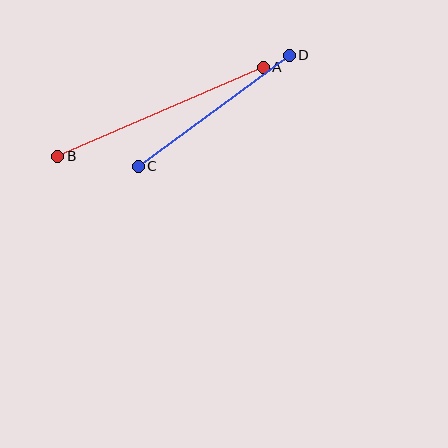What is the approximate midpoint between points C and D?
The midpoint is at approximately (214, 111) pixels.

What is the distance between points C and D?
The distance is approximately 187 pixels.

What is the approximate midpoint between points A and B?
The midpoint is at approximately (160, 112) pixels.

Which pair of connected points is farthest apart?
Points A and B are farthest apart.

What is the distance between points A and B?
The distance is approximately 224 pixels.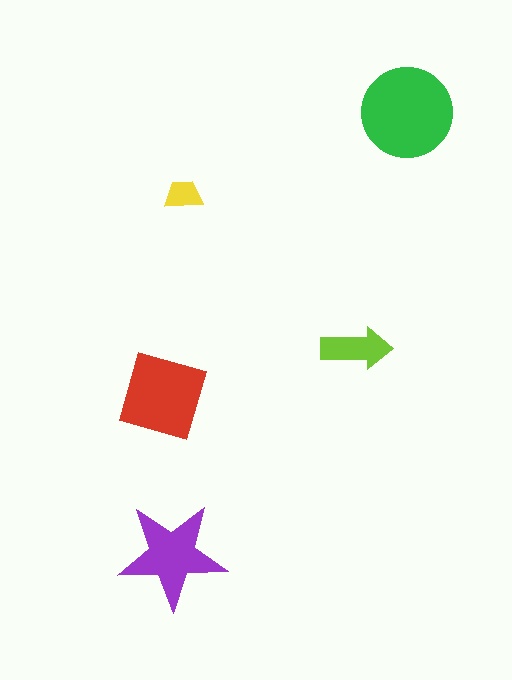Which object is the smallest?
The yellow trapezoid.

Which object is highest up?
The green circle is topmost.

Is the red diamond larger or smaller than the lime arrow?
Larger.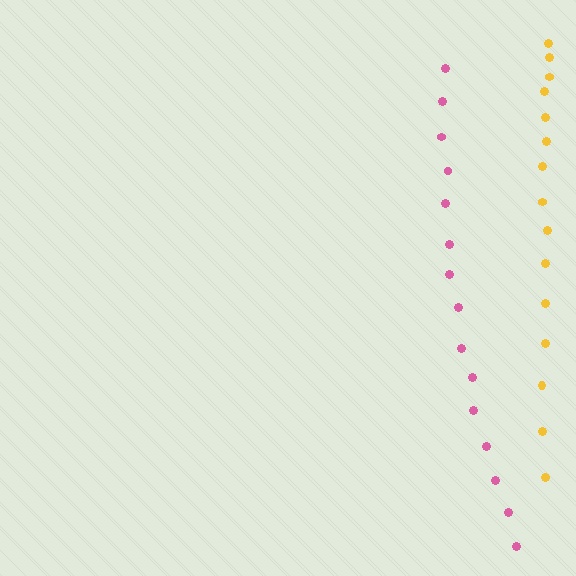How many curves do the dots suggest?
There are 2 distinct paths.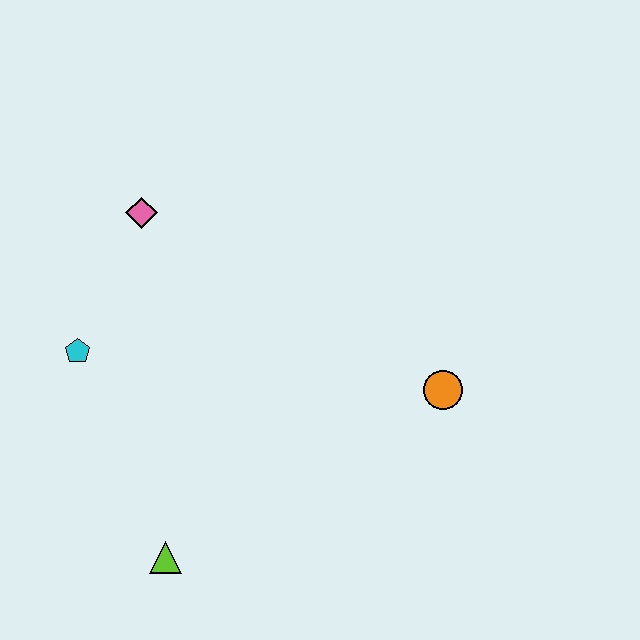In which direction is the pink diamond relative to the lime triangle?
The pink diamond is above the lime triangle.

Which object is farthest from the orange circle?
The cyan pentagon is farthest from the orange circle.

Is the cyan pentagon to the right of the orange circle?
No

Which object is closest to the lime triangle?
The cyan pentagon is closest to the lime triangle.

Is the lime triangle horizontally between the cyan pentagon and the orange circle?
Yes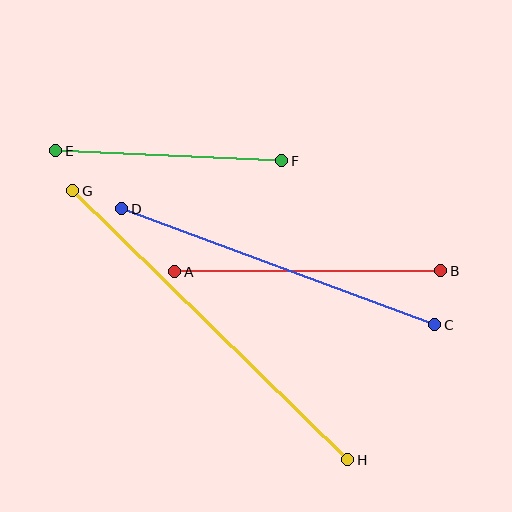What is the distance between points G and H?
The distance is approximately 384 pixels.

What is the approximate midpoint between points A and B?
The midpoint is at approximately (308, 271) pixels.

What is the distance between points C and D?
The distance is approximately 334 pixels.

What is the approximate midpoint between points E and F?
The midpoint is at approximately (169, 155) pixels.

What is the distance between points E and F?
The distance is approximately 227 pixels.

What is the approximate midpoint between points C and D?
The midpoint is at approximately (278, 267) pixels.